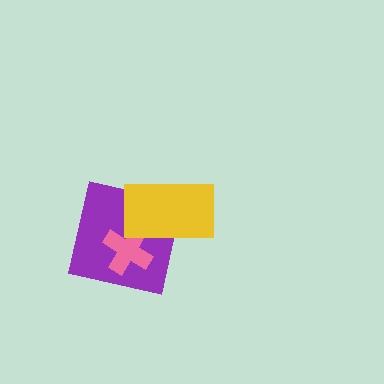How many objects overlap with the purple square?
2 objects overlap with the purple square.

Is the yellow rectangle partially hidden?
No, no other shape covers it.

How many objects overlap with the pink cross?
2 objects overlap with the pink cross.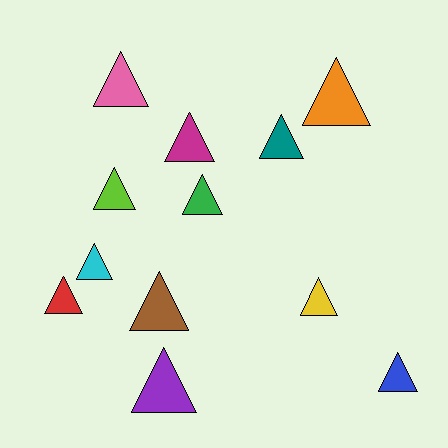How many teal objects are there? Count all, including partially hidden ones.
There is 1 teal object.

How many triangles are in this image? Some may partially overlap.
There are 12 triangles.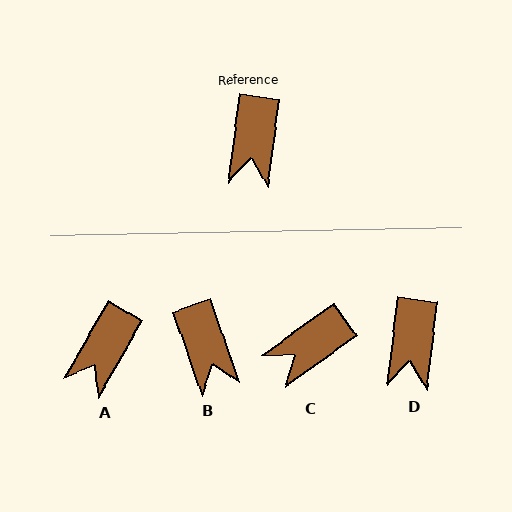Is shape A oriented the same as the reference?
No, it is off by about 23 degrees.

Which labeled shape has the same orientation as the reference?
D.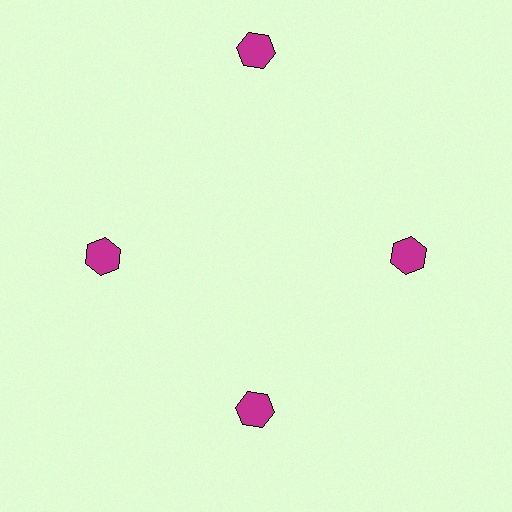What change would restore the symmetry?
The symmetry would be restored by moving it inward, back onto the ring so that all 4 hexagons sit at equal angles and equal distance from the center.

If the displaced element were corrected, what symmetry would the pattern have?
It would have 4-fold rotational symmetry — the pattern would map onto itself every 90 degrees.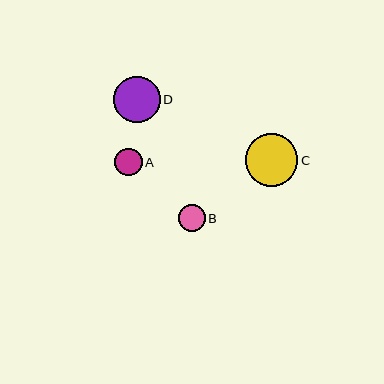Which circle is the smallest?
Circle B is the smallest with a size of approximately 27 pixels.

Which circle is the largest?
Circle C is the largest with a size of approximately 52 pixels.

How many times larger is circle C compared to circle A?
Circle C is approximately 1.9 times the size of circle A.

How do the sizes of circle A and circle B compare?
Circle A and circle B are approximately the same size.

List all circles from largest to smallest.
From largest to smallest: C, D, A, B.